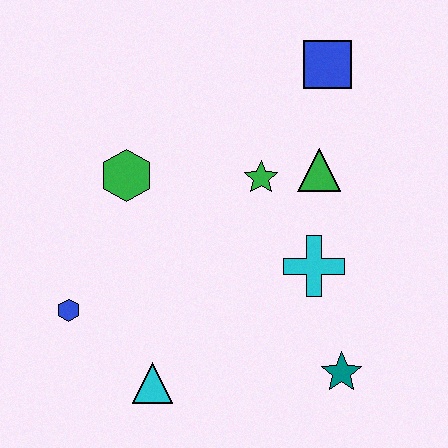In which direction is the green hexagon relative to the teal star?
The green hexagon is to the left of the teal star.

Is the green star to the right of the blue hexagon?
Yes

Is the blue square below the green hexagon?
No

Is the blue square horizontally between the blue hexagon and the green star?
No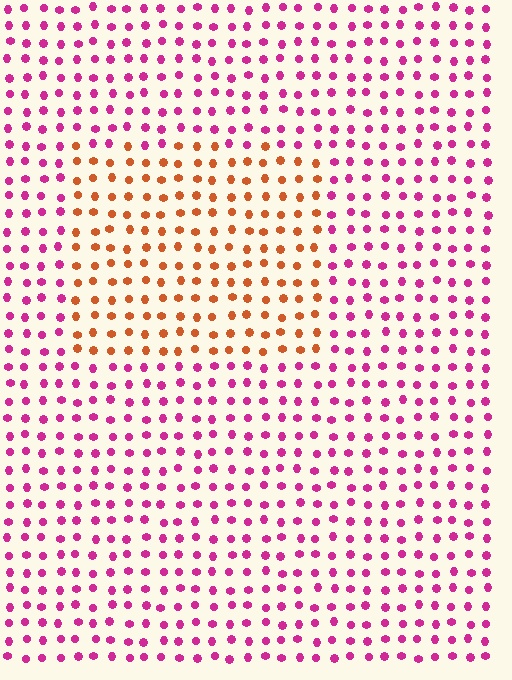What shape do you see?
I see a rectangle.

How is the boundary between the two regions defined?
The boundary is defined purely by a slight shift in hue (about 58 degrees). Spacing, size, and orientation are identical on both sides.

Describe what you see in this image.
The image is filled with small magenta elements in a uniform arrangement. A rectangle-shaped region is visible where the elements are tinted to a slightly different hue, forming a subtle color boundary.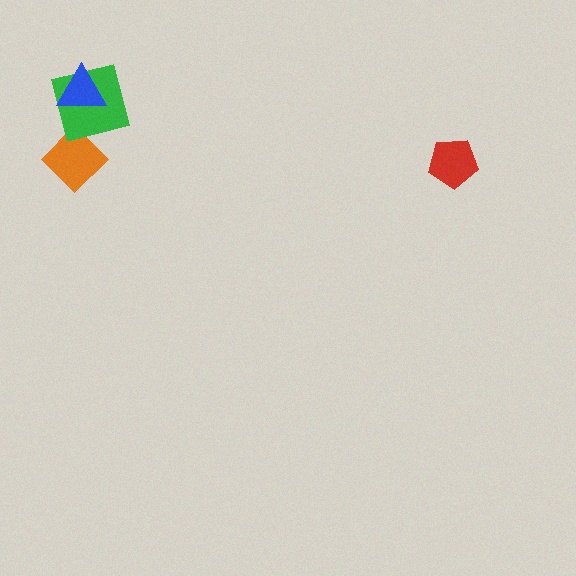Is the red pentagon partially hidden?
No, no other shape covers it.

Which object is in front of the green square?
The blue triangle is in front of the green square.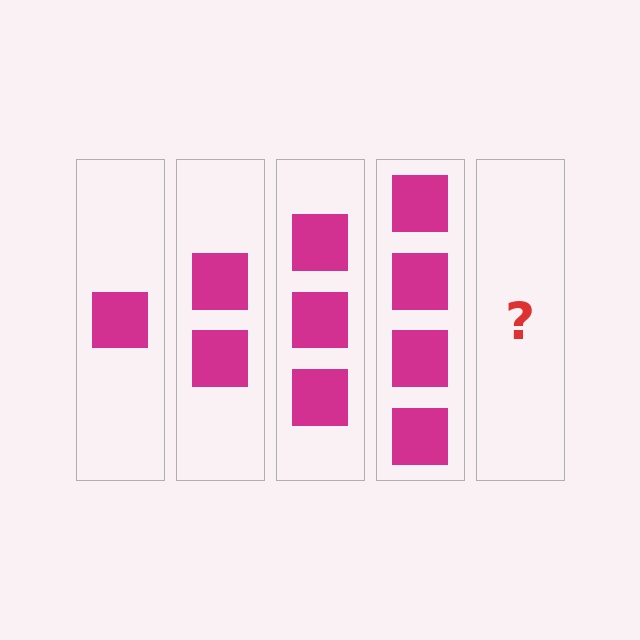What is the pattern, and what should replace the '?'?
The pattern is that each step adds one more square. The '?' should be 5 squares.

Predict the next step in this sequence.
The next step is 5 squares.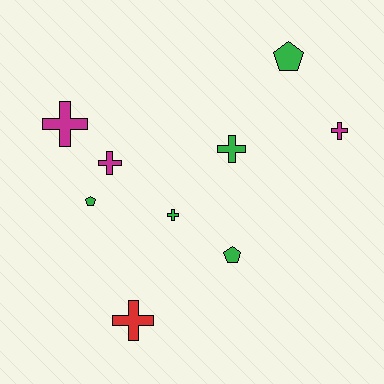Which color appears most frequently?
Green, with 5 objects.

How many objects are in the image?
There are 9 objects.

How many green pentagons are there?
There are 3 green pentagons.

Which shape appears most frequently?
Cross, with 6 objects.